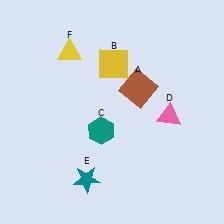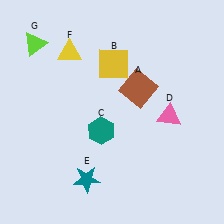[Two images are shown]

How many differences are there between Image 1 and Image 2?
There is 1 difference between the two images.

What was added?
A lime triangle (G) was added in Image 2.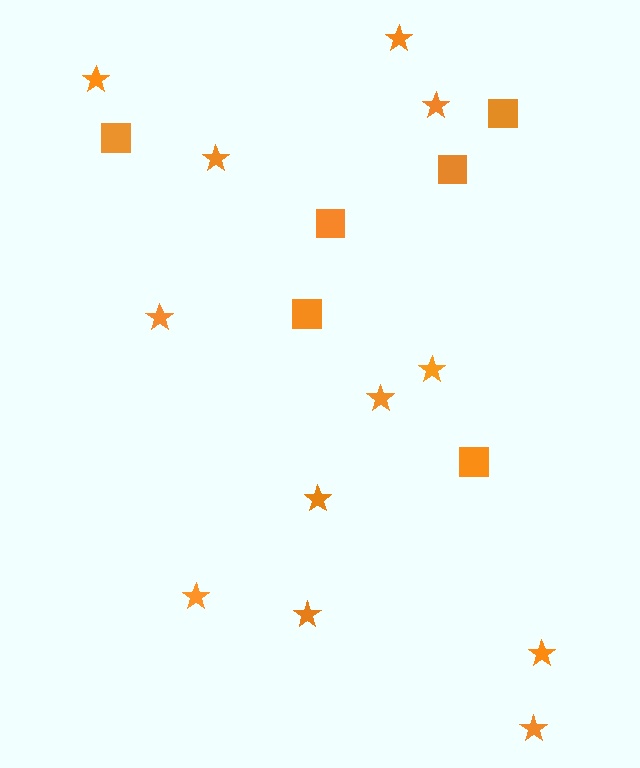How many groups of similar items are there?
There are 2 groups: one group of stars (12) and one group of squares (6).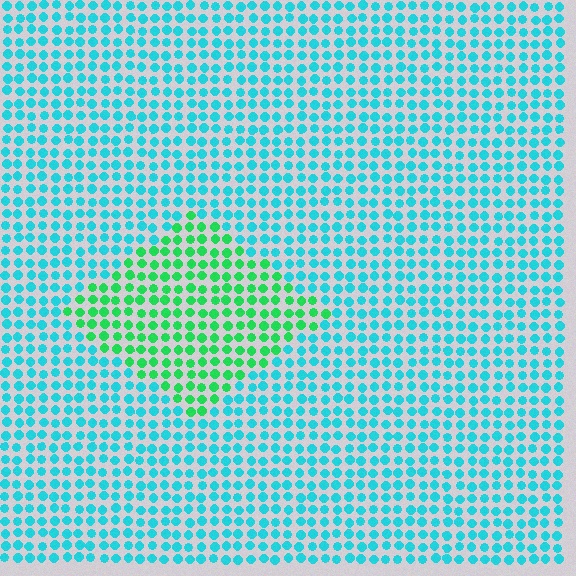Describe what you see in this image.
The image is filled with small cyan elements in a uniform arrangement. A diamond-shaped region is visible where the elements are tinted to a slightly different hue, forming a subtle color boundary.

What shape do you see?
I see a diamond.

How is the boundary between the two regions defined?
The boundary is defined purely by a slight shift in hue (about 46 degrees). Spacing, size, and orientation are identical on both sides.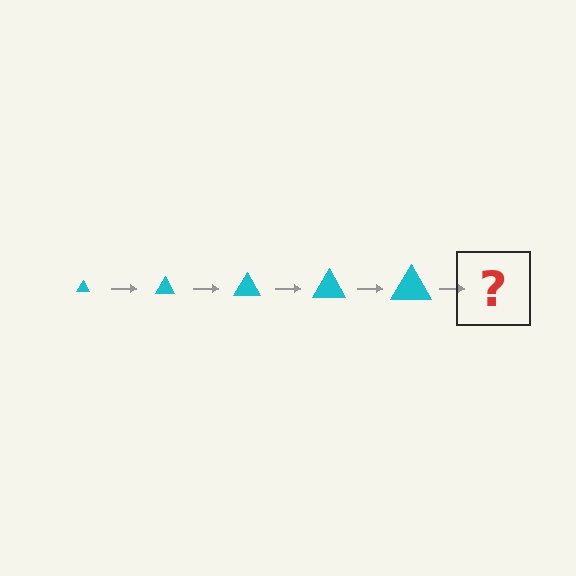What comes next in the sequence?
The next element should be a cyan triangle, larger than the previous one.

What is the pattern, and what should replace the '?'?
The pattern is that the triangle gets progressively larger each step. The '?' should be a cyan triangle, larger than the previous one.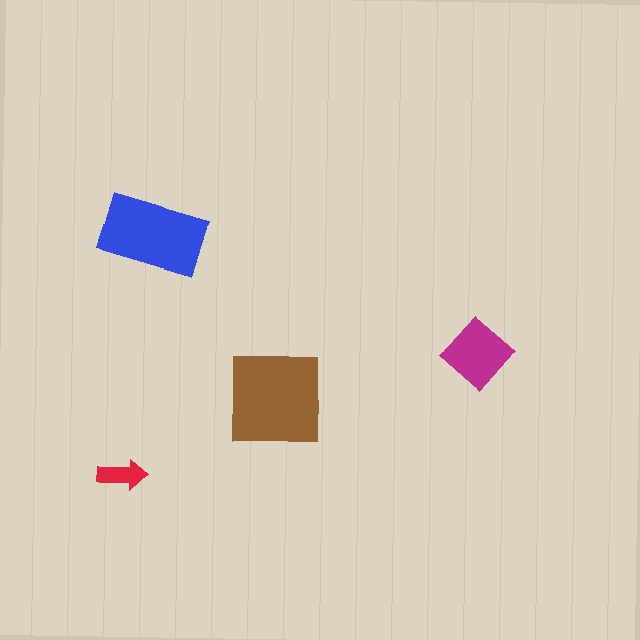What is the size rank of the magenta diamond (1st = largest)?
3rd.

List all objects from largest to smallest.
The brown square, the blue rectangle, the magenta diamond, the red arrow.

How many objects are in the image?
There are 4 objects in the image.